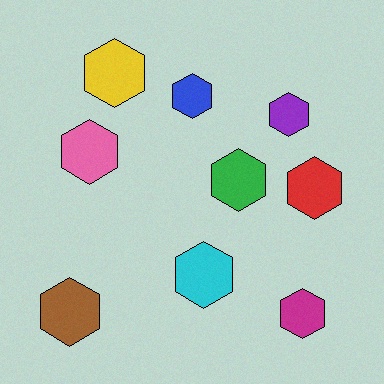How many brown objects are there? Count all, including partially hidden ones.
There is 1 brown object.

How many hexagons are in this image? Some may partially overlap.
There are 9 hexagons.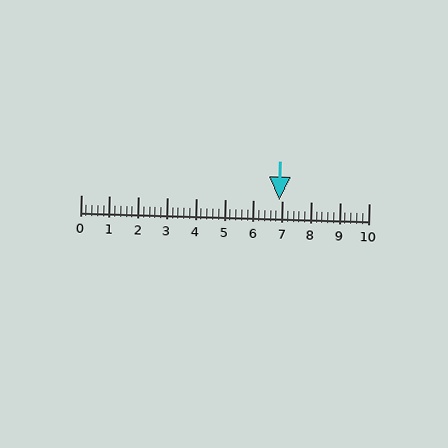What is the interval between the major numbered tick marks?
The major tick marks are spaced 1 units apart.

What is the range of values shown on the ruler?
The ruler shows values from 0 to 10.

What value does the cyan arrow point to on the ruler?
The cyan arrow points to approximately 6.9.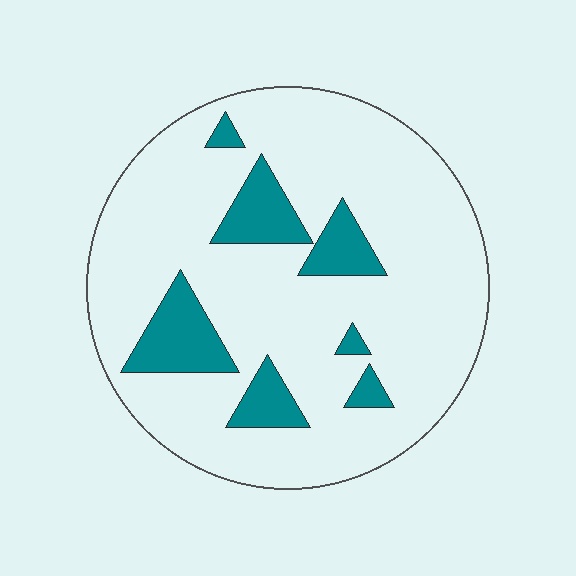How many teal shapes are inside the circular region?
7.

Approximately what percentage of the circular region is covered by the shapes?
Approximately 15%.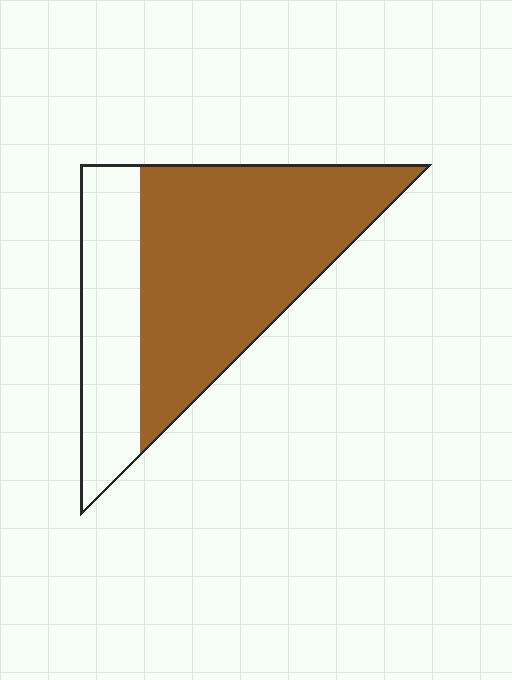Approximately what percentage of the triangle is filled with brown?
Approximately 70%.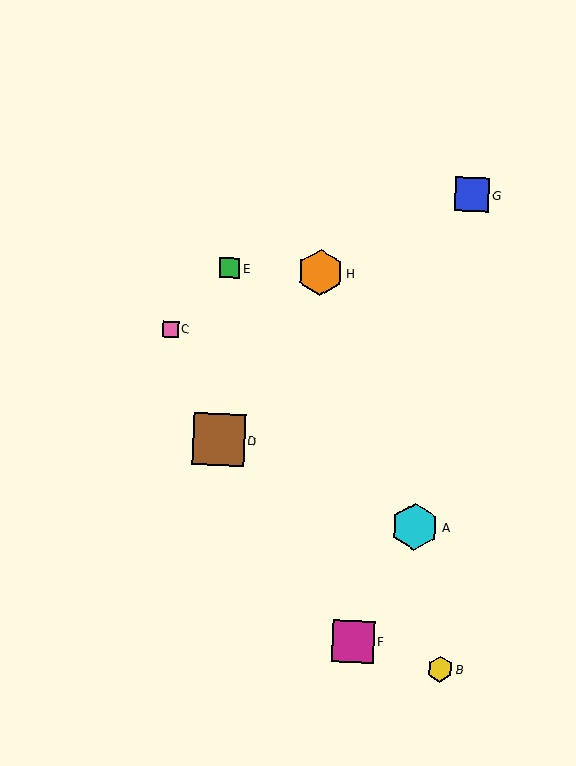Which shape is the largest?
The brown square (labeled D) is the largest.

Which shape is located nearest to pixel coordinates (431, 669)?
The yellow hexagon (labeled B) at (440, 669) is nearest to that location.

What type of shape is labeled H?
Shape H is an orange hexagon.